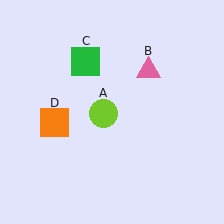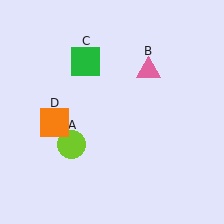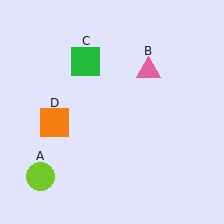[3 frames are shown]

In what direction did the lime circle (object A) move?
The lime circle (object A) moved down and to the left.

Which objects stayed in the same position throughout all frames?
Pink triangle (object B) and green square (object C) and orange square (object D) remained stationary.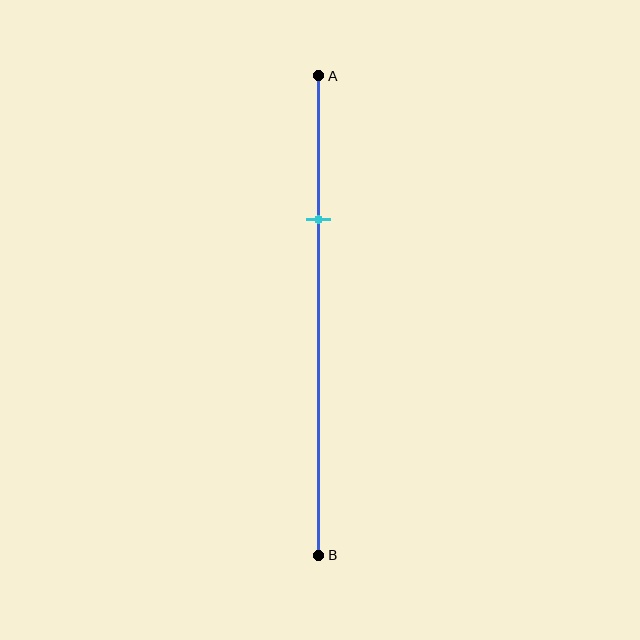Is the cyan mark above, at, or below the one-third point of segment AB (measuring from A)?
The cyan mark is above the one-third point of segment AB.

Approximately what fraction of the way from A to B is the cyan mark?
The cyan mark is approximately 30% of the way from A to B.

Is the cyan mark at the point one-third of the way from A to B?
No, the mark is at about 30% from A, not at the 33% one-third point.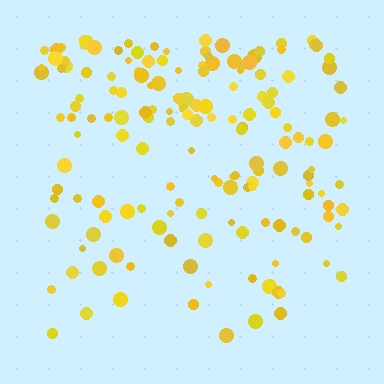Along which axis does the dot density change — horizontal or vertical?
Vertical.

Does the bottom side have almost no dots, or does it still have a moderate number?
Still a moderate number, just noticeably fewer than the top.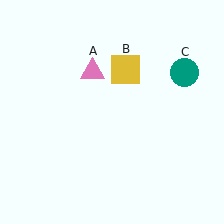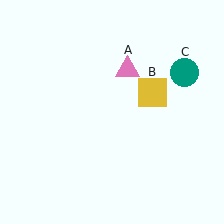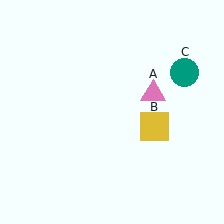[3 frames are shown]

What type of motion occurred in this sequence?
The pink triangle (object A), yellow square (object B) rotated clockwise around the center of the scene.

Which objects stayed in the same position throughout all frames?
Teal circle (object C) remained stationary.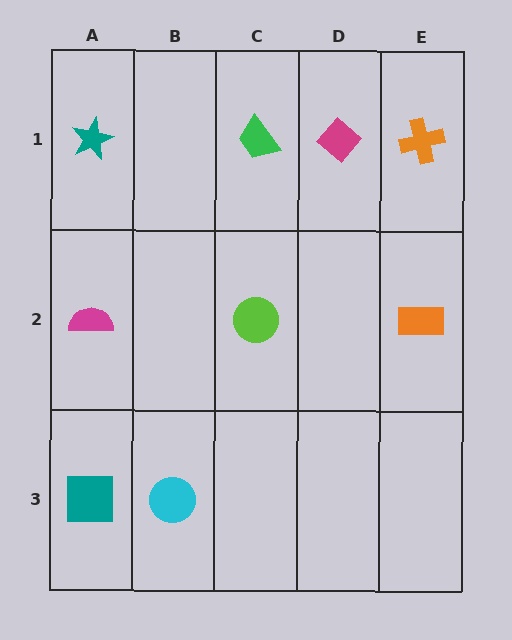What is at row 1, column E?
An orange cross.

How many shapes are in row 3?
2 shapes.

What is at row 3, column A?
A teal square.